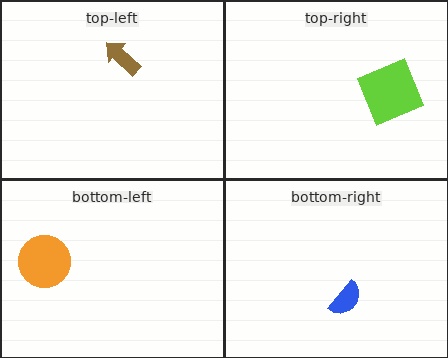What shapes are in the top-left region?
The brown arrow.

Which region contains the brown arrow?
The top-left region.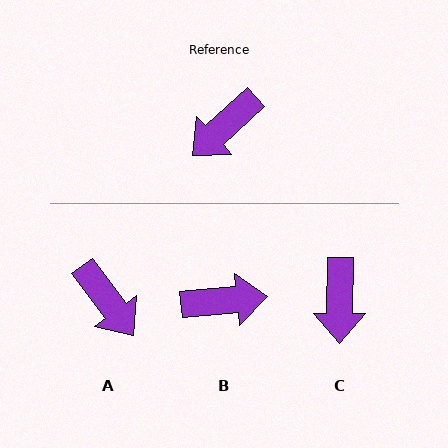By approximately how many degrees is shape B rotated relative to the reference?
Approximately 143 degrees counter-clockwise.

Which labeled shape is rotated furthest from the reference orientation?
B, about 143 degrees away.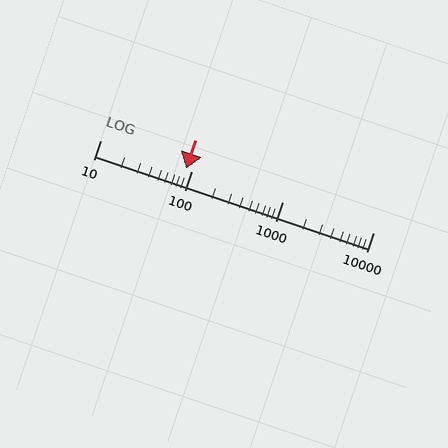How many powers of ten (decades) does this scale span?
The scale spans 3 decades, from 10 to 10000.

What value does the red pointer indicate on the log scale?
The pointer indicates approximately 87.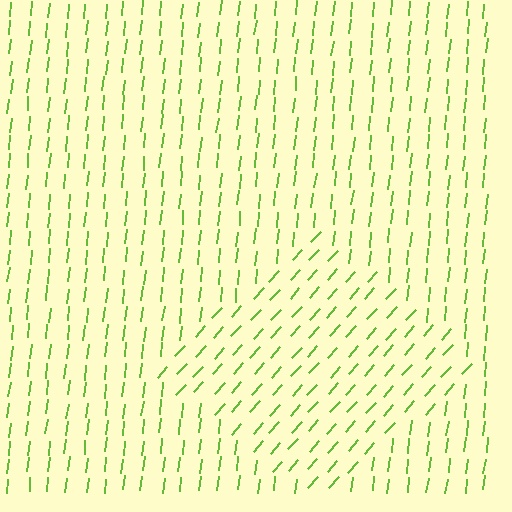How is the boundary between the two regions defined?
The boundary is defined purely by a change in line orientation (approximately 35 degrees difference). All lines are the same color and thickness.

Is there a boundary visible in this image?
Yes, there is a texture boundary formed by a change in line orientation.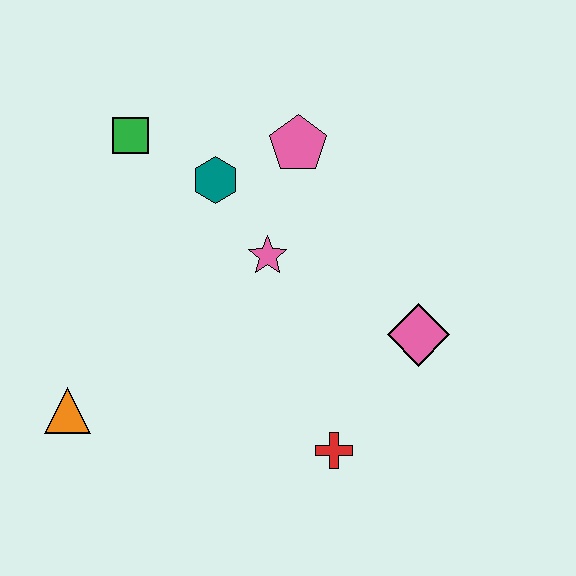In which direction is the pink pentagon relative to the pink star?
The pink pentagon is above the pink star.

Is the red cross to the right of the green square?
Yes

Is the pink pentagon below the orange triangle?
No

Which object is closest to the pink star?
The teal hexagon is closest to the pink star.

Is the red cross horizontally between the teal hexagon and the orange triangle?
No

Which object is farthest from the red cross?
The green square is farthest from the red cross.